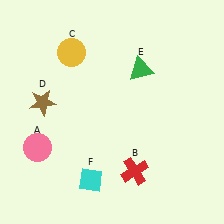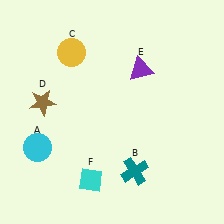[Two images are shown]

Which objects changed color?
A changed from pink to cyan. B changed from red to teal. E changed from green to purple.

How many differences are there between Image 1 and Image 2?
There are 3 differences between the two images.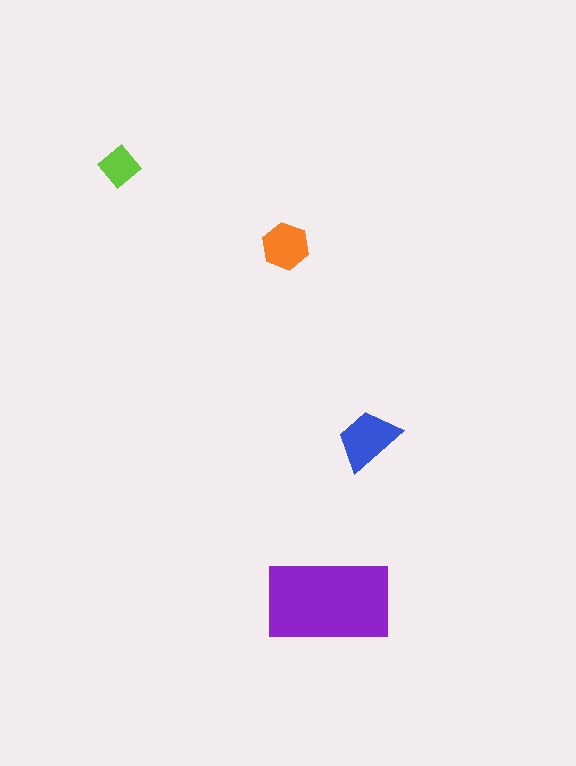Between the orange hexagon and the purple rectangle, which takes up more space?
The purple rectangle.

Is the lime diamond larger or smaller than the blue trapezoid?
Smaller.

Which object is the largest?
The purple rectangle.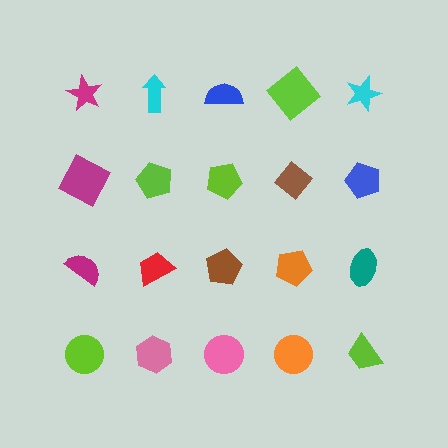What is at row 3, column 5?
A teal ellipse.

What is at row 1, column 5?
A cyan star.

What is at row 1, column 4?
A lime diamond.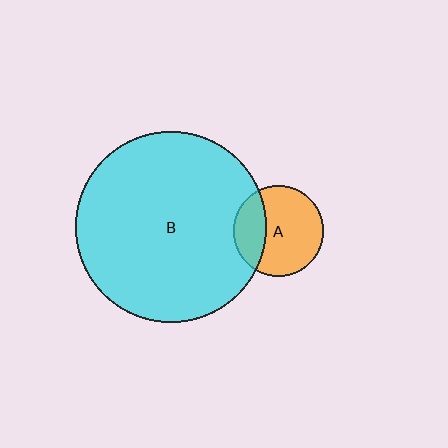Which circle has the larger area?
Circle B (cyan).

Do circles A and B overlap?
Yes.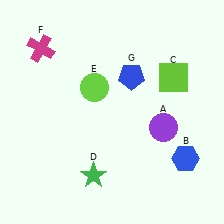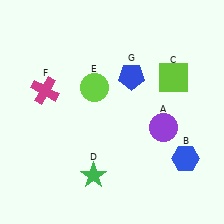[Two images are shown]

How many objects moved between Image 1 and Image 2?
1 object moved between the two images.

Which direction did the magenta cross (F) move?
The magenta cross (F) moved down.